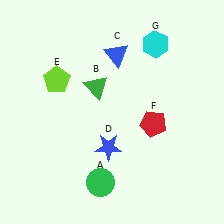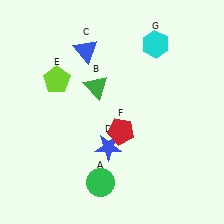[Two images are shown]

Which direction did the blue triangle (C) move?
The blue triangle (C) moved left.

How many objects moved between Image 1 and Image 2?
2 objects moved between the two images.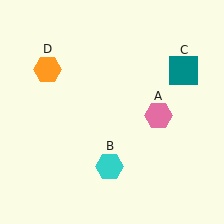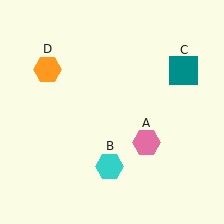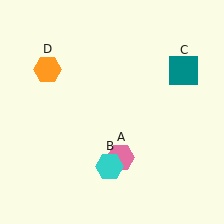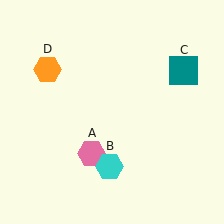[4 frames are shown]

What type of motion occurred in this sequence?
The pink hexagon (object A) rotated clockwise around the center of the scene.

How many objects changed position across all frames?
1 object changed position: pink hexagon (object A).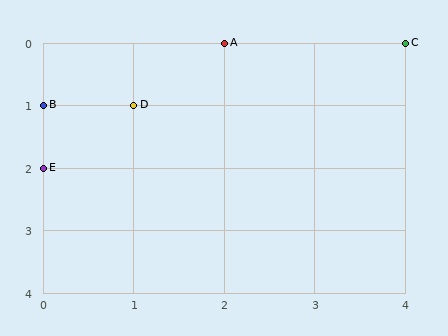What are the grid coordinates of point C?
Point C is at grid coordinates (4, 0).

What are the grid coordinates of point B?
Point B is at grid coordinates (0, 1).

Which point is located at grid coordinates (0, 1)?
Point B is at (0, 1).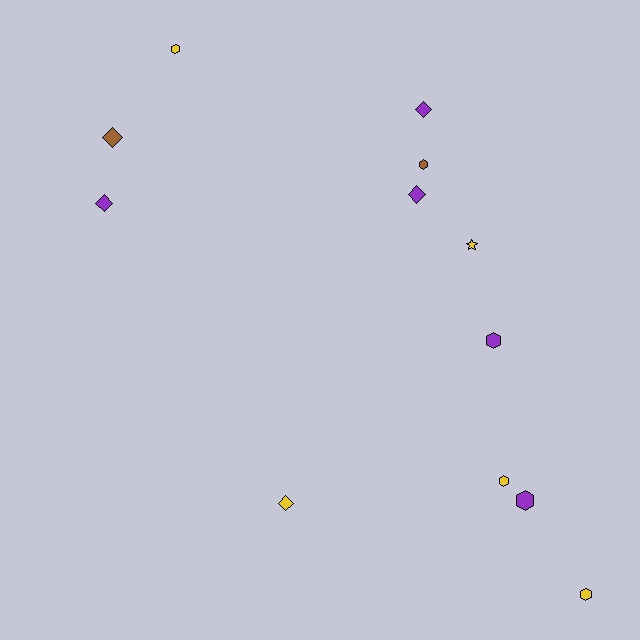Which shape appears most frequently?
Hexagon, with 6 objects.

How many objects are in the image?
There are 12 objects.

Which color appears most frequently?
Purple, with 5 objects.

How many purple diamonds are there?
There are 3 purple diamonds.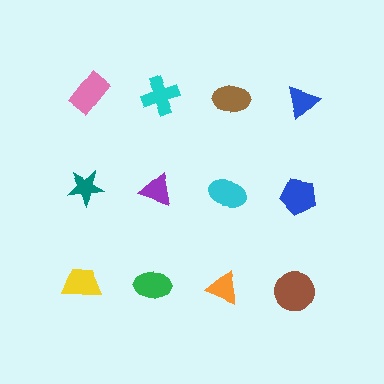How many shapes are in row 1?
4 shapes.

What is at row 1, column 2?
A cyan cross.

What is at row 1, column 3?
A brown ellipse.